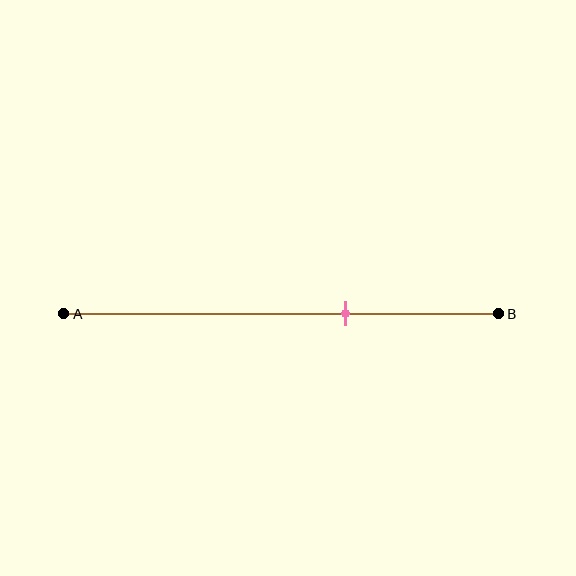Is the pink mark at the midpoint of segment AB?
No, the mark is at about 65% from A, not at the 50% midpoint.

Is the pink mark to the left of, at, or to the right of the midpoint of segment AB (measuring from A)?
The pink mark is to the right of the midpoint of segment AB.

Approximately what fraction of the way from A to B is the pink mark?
The pink mark is approximately 65% of the way from A to B.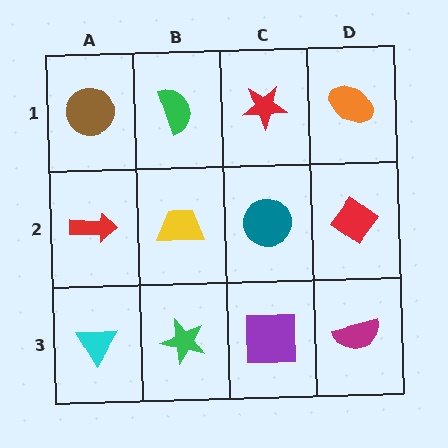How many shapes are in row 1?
4 shapes.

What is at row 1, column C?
A red star.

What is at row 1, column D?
An orange ellipse.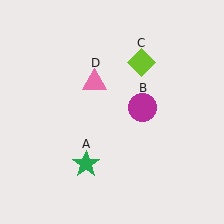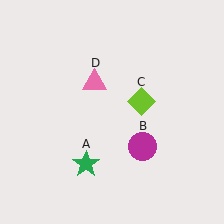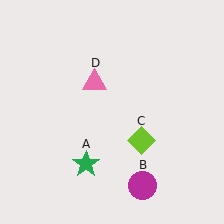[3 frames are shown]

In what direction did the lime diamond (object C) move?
The lime diamond (object C) moved down.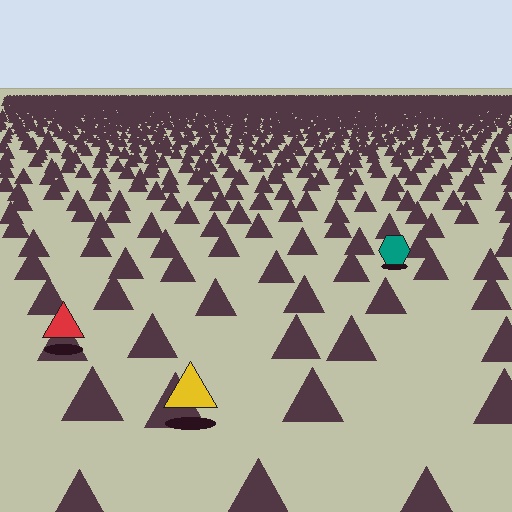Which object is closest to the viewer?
The yellow triangle is closest. The texture marks near it are larger and more spread out.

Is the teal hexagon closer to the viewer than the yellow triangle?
No. The yellow triangle is closer — you can tell from the texture gradient: the ground texture is coarser near it.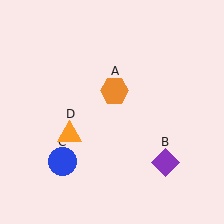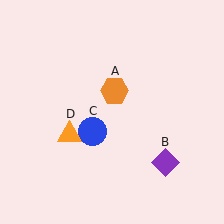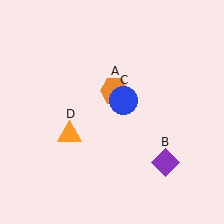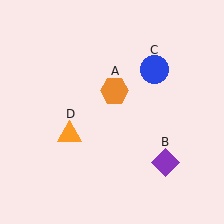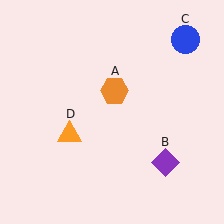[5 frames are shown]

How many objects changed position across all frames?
1 object changed position: blue circle (object C).